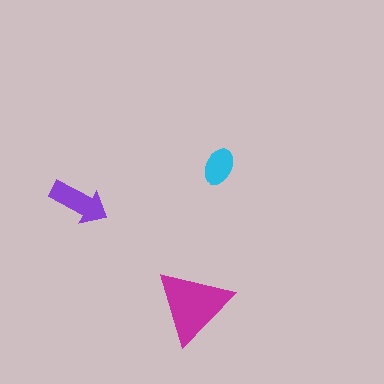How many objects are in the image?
There are 3 objects in the image.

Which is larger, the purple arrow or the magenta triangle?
The magenta triangle.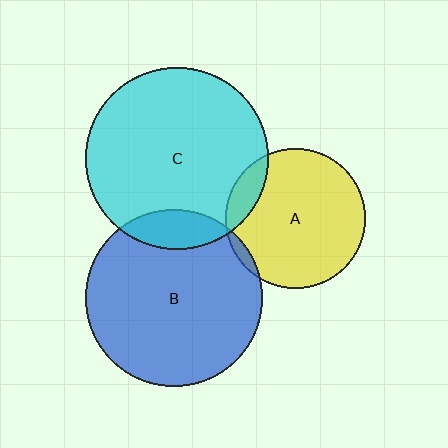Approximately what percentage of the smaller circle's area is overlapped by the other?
Approximately 10%.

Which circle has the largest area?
Circle C (cyan).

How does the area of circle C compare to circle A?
Approximately 1.7 times.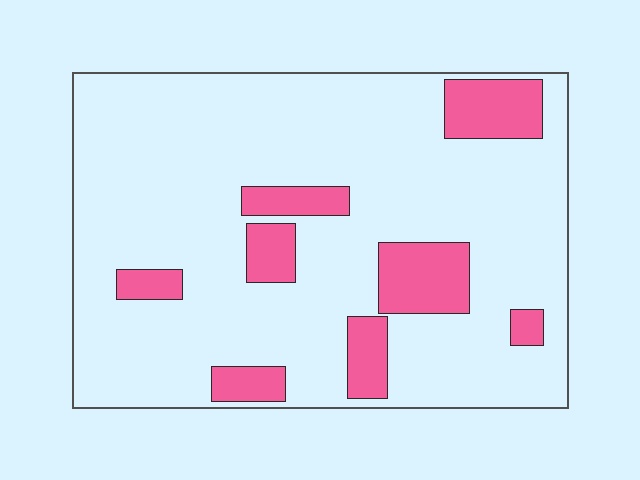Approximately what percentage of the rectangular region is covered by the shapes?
Approximately 15%.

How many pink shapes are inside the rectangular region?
8.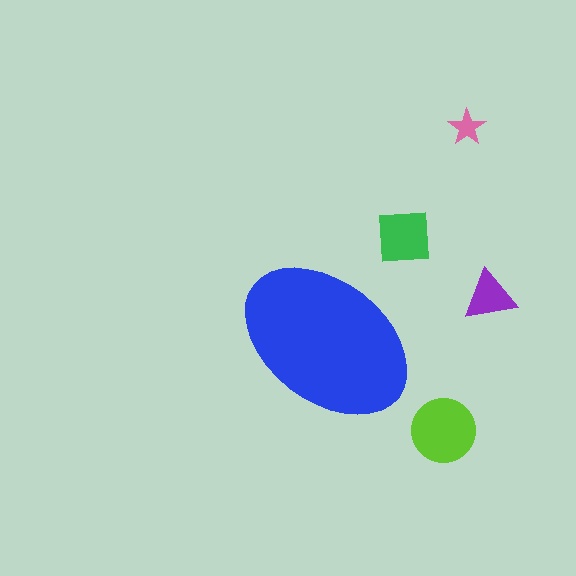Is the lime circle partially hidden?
No, the lime circle is fully visible.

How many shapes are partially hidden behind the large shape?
0 shapes are partially hidden.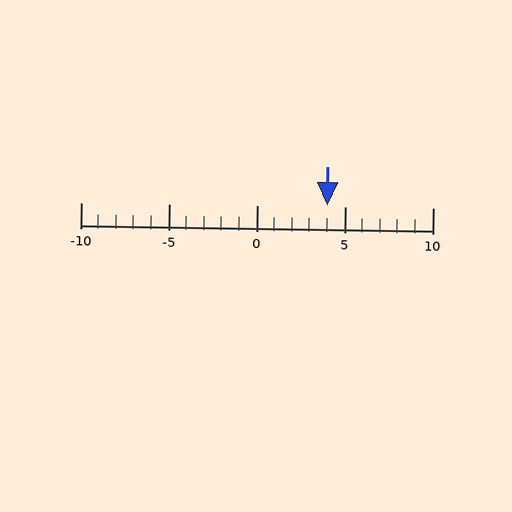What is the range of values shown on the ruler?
The ruler shows values from -10 to 10.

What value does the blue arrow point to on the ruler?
The blue arrow points to approximately 4.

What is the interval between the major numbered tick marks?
The major tick marks are spaced 5 units apart.